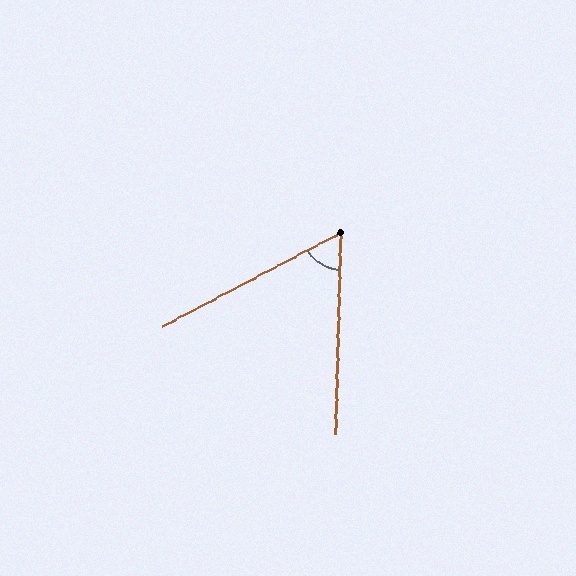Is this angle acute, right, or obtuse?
It is acute.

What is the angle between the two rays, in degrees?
Approximately 61 degrees.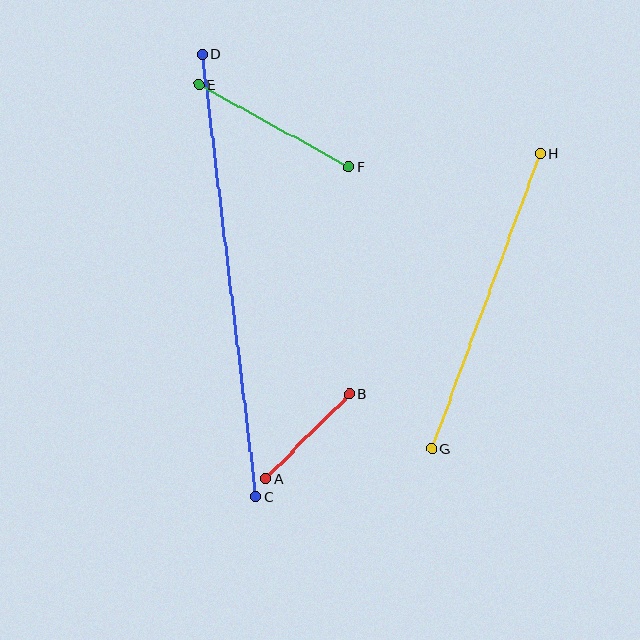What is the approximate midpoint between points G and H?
The midpoint is at approximately (486, 301) pixels.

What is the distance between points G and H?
The distance is approximately 314 pixels.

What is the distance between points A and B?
The distance is approximately 119 pixels.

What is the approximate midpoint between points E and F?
The midpoint is at approximately (274, 126) pixels.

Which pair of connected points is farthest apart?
Points C and D are farthest apart.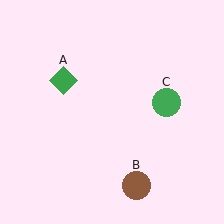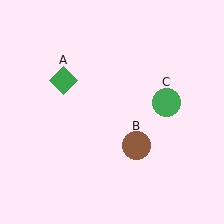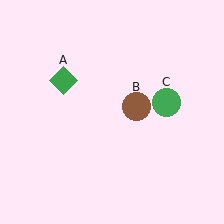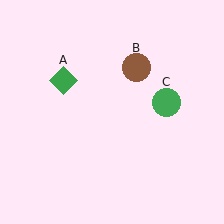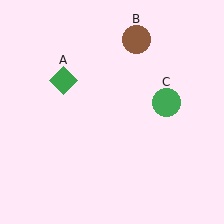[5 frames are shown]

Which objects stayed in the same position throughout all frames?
Green diamond (object A) and green circle (object C) remained stationary.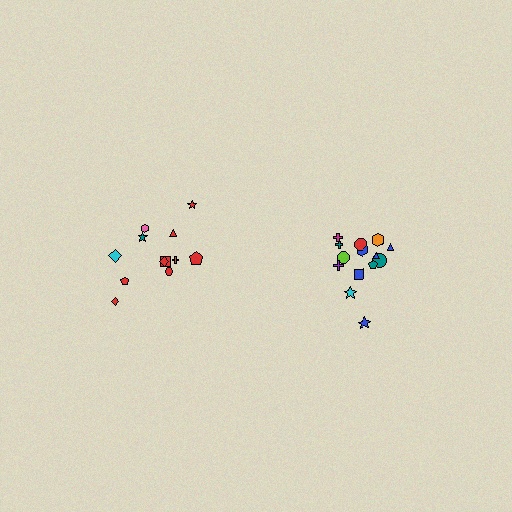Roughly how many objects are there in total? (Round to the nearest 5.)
Roughly 25 objects in total.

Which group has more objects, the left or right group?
The right group.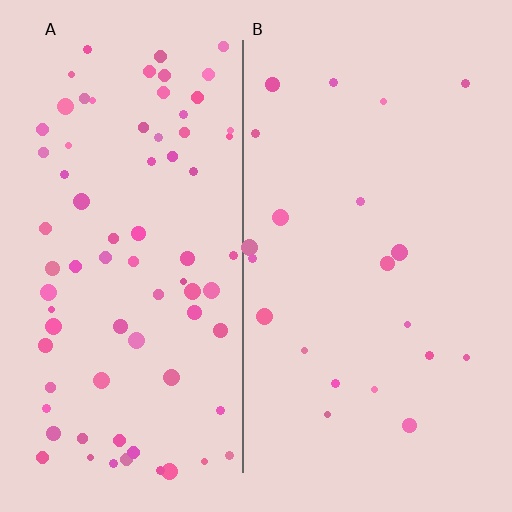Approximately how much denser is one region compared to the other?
Approximately 3.6× — region A over region B.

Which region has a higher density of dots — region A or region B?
A (the left).